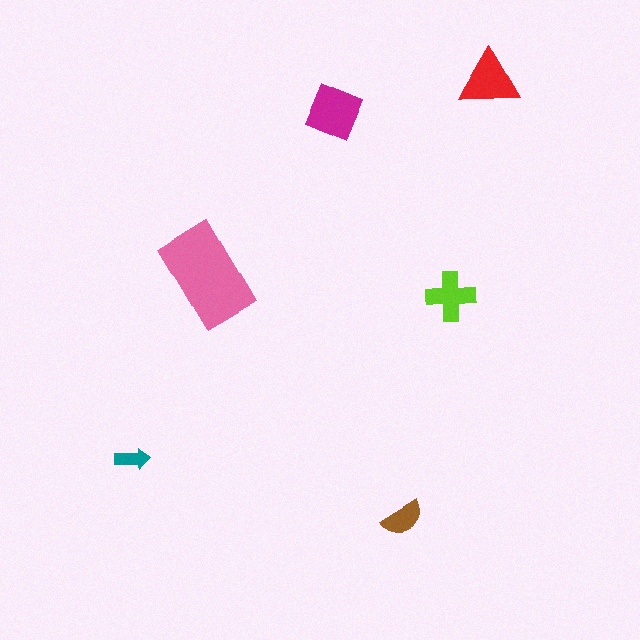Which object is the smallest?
The teal arrow.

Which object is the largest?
The pink rectangle.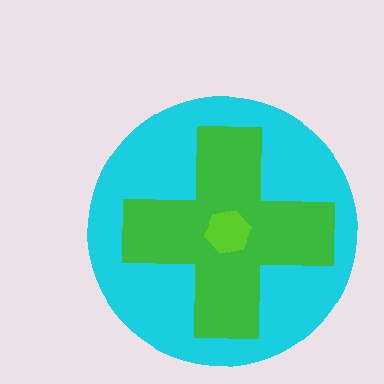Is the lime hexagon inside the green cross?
Yes.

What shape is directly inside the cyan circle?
The green cross.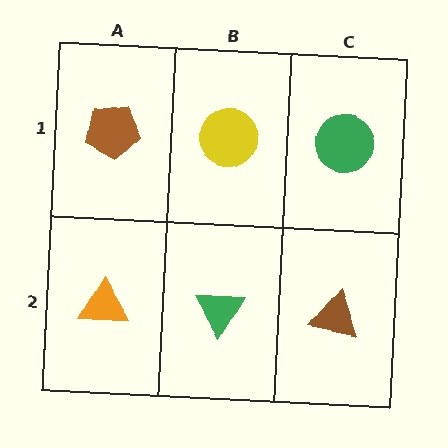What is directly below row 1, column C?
A brown triangle.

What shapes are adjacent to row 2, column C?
A green circle (row 1, column C), a green triangle (row 2, column B).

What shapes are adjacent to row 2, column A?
A brown pentagon (row 1, column A), a green triangle (row 2, column B).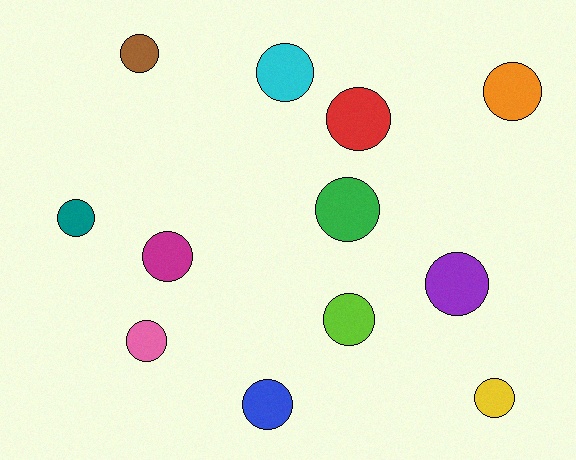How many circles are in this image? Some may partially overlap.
There are 12 circles.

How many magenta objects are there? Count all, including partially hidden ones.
There is 1 magenta object.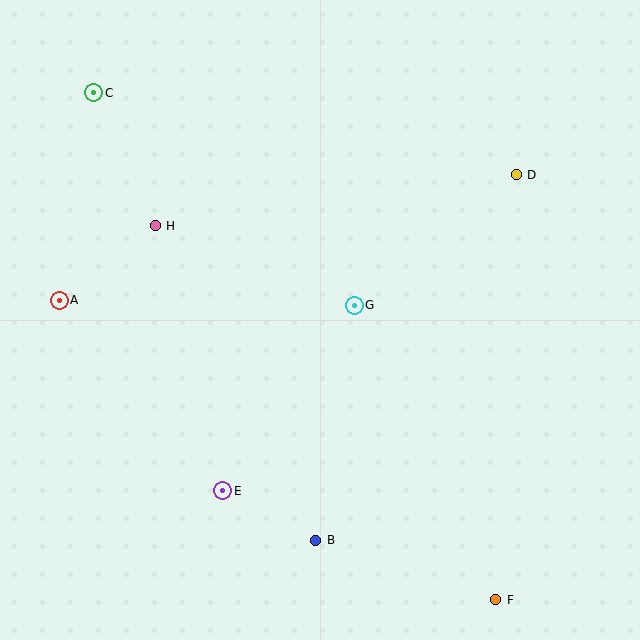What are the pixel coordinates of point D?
Point D is at (516, 175).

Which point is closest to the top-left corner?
Point C is closest to the top-left corner.